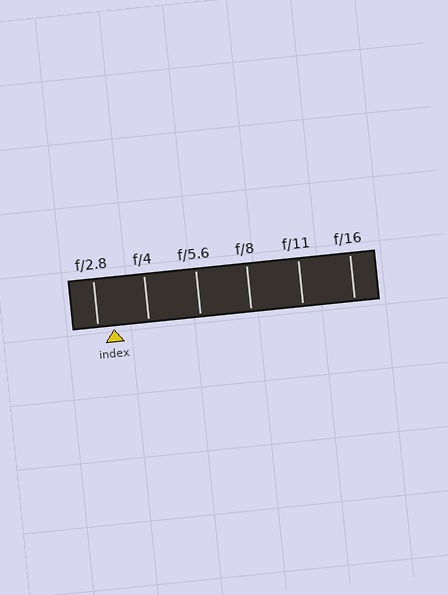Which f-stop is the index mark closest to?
The index mark is closest to f/2.8.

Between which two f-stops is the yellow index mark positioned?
The index mark is between f/2.8 and f/4.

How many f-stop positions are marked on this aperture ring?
There are 6 f-stop positions marked.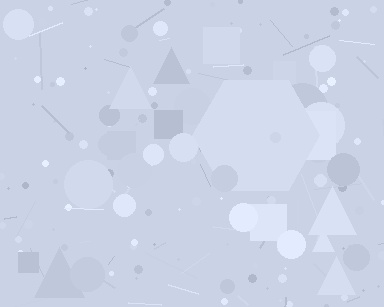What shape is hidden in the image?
A hexagon is hidden in the image.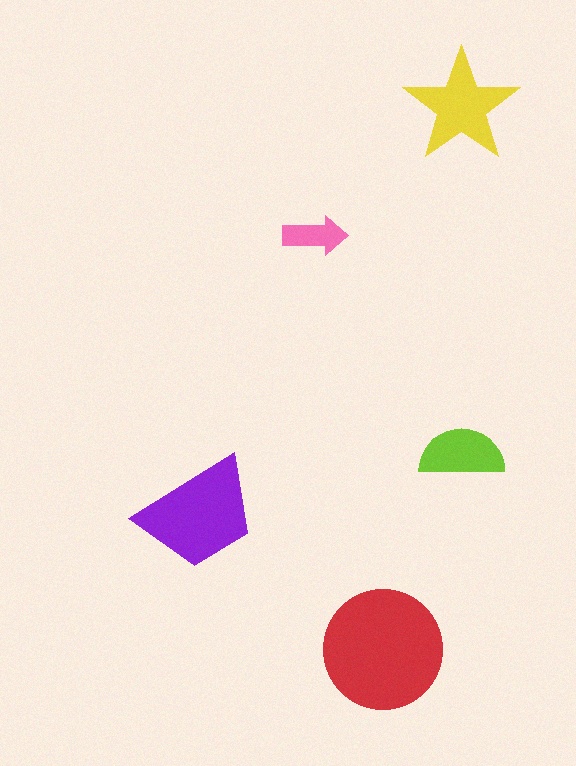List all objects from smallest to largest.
The pink arrow, the lime semicircle, the yellow star, the purple trapezoid, the red circle.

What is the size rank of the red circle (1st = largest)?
1st.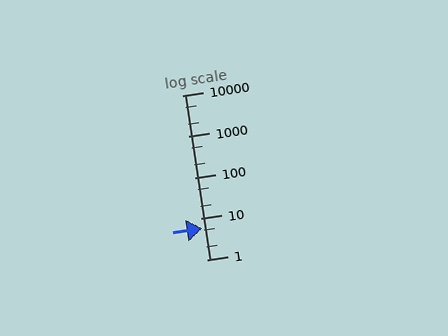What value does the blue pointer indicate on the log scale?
The pointer indicates approximately 5.7.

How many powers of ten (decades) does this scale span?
The scale spans 4 decades, from 1 to 10000.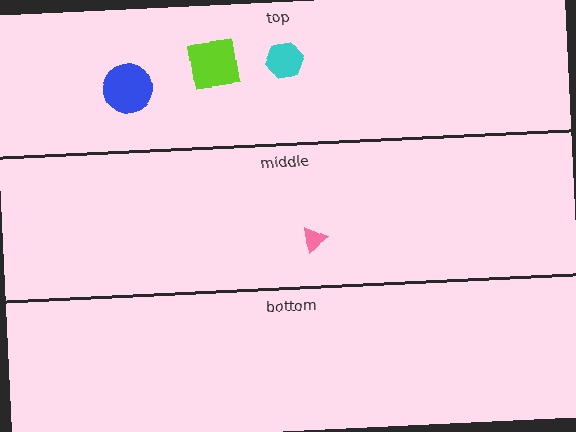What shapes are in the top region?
The cyan hexagon, the blue circle, the lime square.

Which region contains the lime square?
The top region.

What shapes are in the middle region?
The pink triangle.